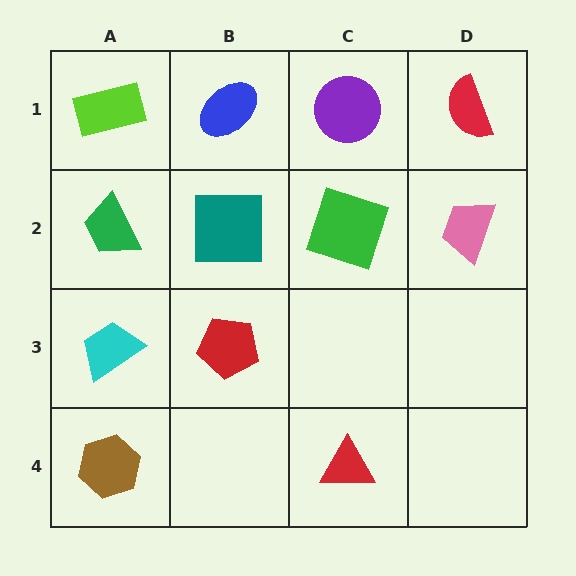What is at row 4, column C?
A red triangle.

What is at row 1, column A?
A lime rectangle.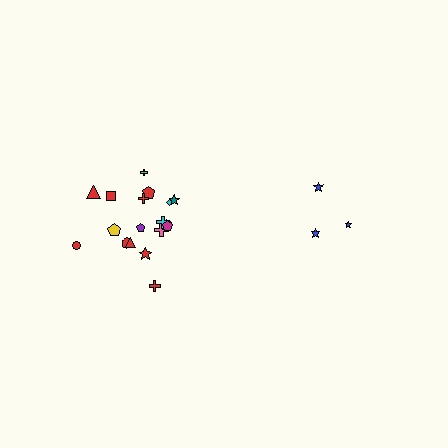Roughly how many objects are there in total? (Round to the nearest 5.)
Roughly 20 objects in total.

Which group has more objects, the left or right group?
The left group.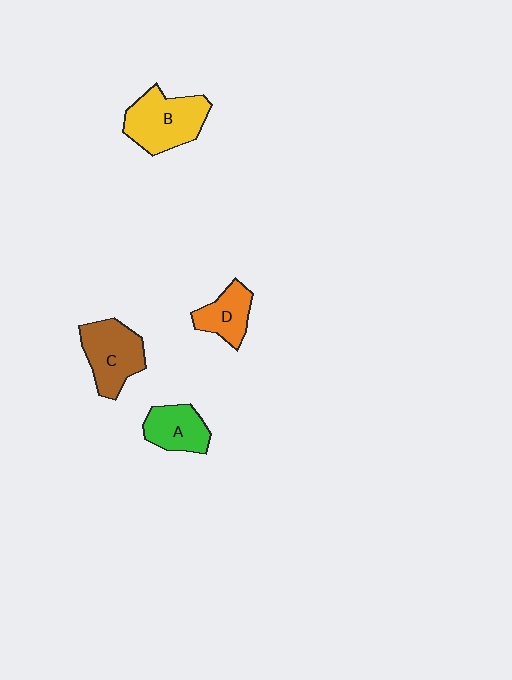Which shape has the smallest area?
Shape D (orange).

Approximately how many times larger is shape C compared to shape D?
Approximately 1.5 times.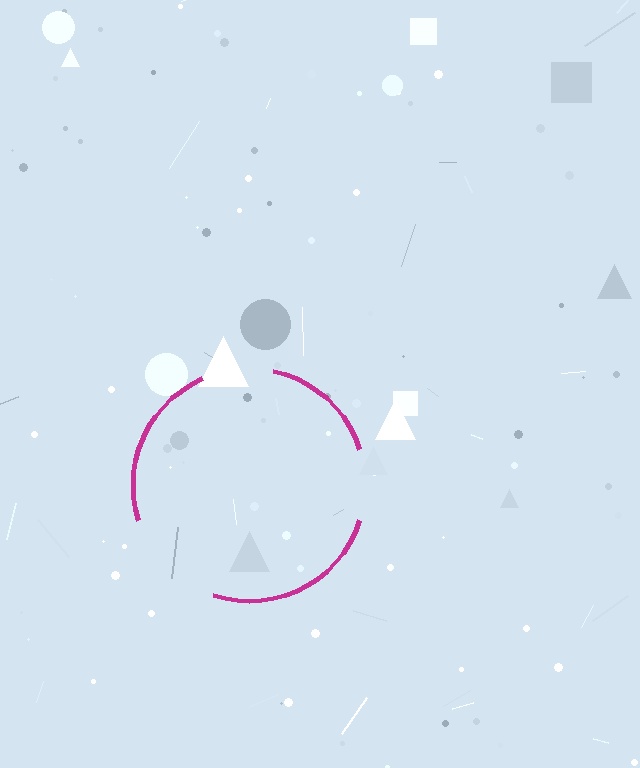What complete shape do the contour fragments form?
The contour fragments form a circle.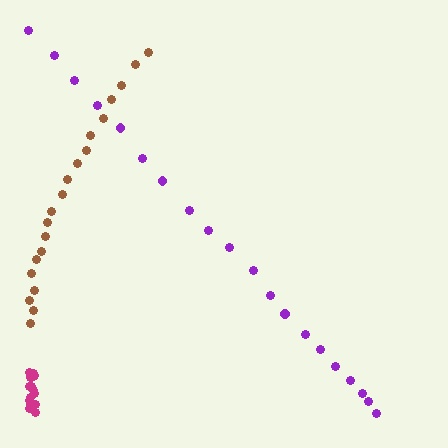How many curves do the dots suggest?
There are 3 distinct paths.